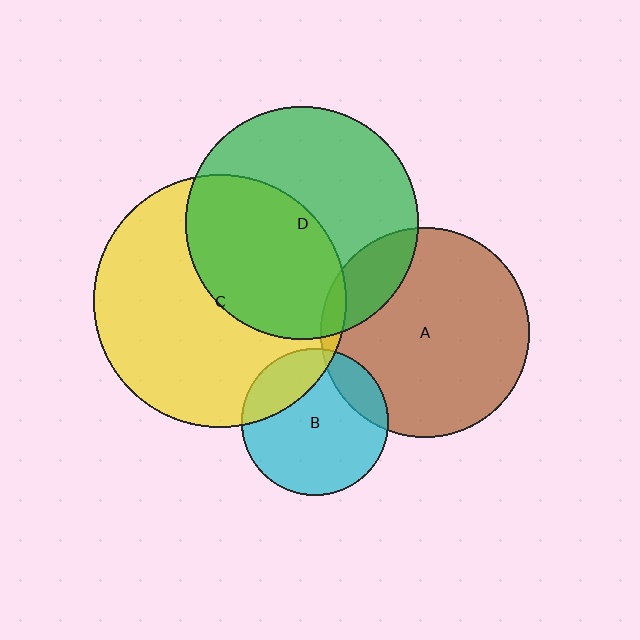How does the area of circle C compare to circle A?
Approximately 1.5 times.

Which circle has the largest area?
Circle C (yellow).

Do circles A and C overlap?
Yes.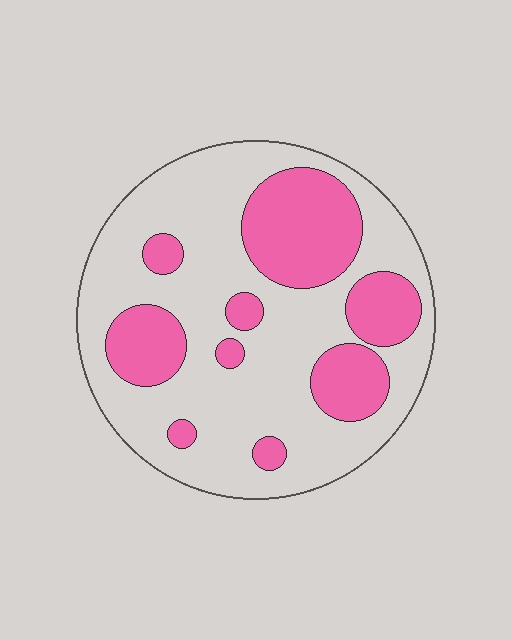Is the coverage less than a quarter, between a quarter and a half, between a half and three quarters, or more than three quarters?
Between a quarter and a half.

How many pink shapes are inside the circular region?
9.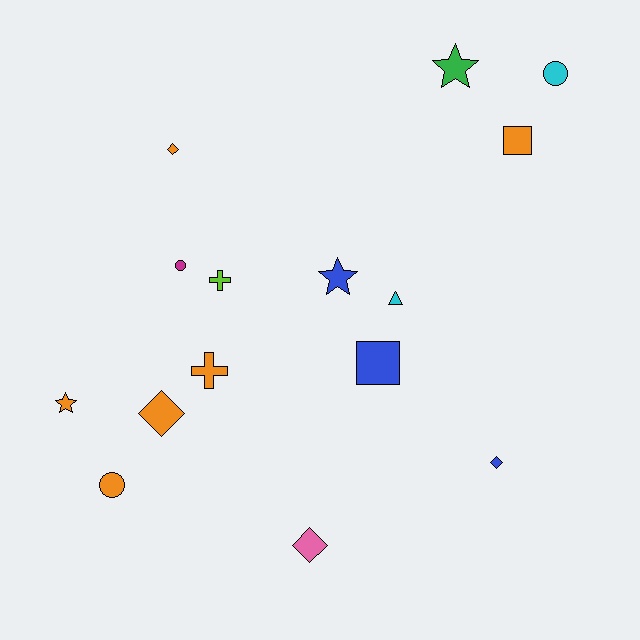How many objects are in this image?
There are 15 objects.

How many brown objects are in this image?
There are no brown objects.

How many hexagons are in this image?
There are no hexagons.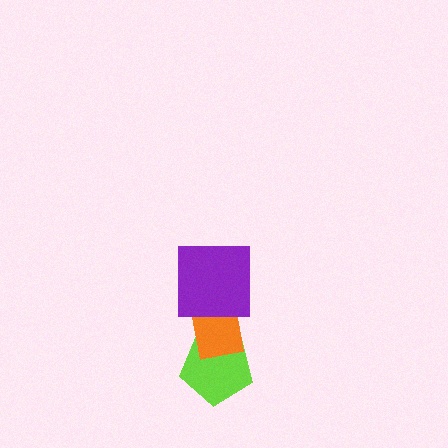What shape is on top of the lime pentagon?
The orange rectangle is on top of the lime pentagon.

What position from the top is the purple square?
The purple square is 1st from the top.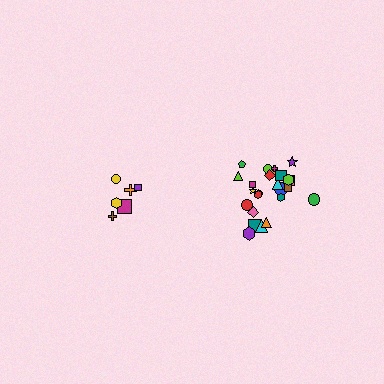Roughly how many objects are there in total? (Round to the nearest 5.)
Roughly 30 objects in total.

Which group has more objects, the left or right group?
The right group.